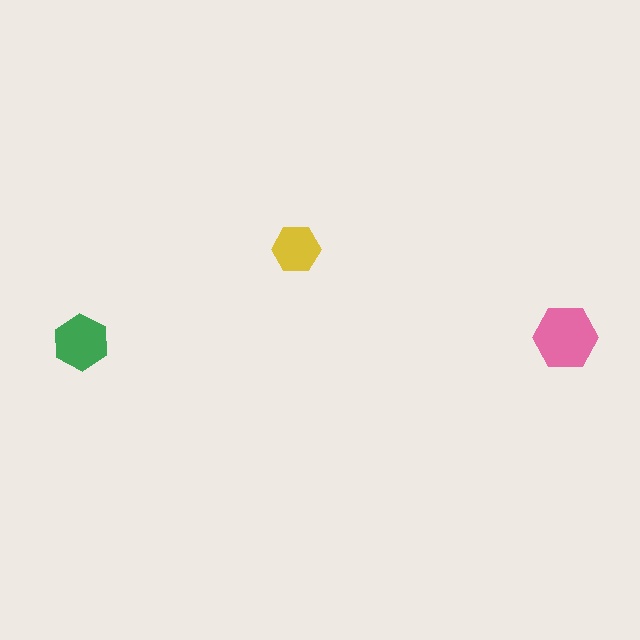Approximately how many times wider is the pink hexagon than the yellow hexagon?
About 1.5 times wider.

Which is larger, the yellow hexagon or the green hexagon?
The green one.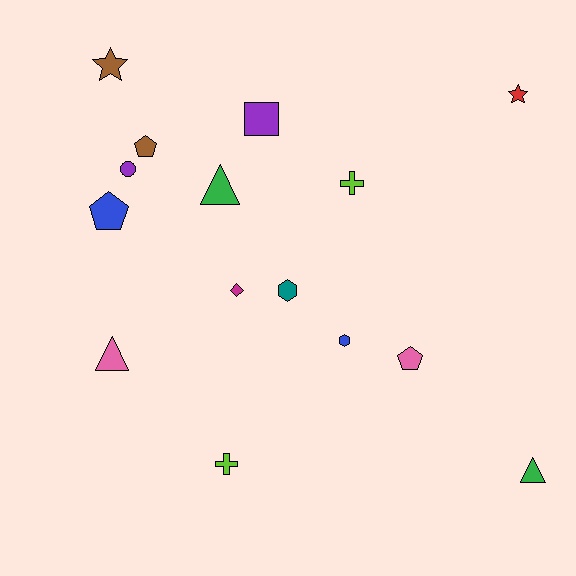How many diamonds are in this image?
There is 1 diamond.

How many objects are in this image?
There are 15 objects.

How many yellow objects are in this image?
There are no yellow objects.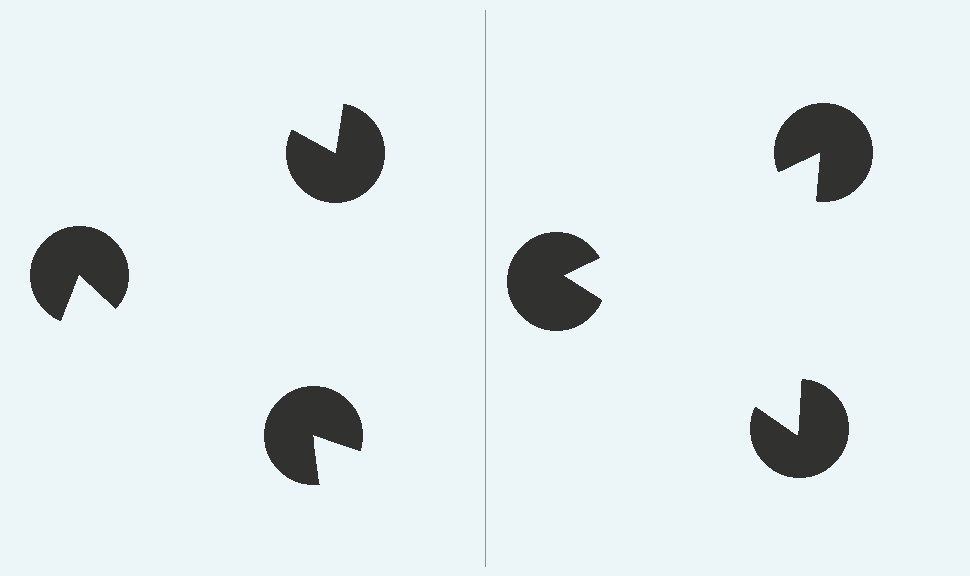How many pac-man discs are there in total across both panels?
6 — 3 on each side.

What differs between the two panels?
The pac-man discs are positioned identically on both sides; only the wedge orientations differ. On the right they align to a triangle; on the left they are misaligned.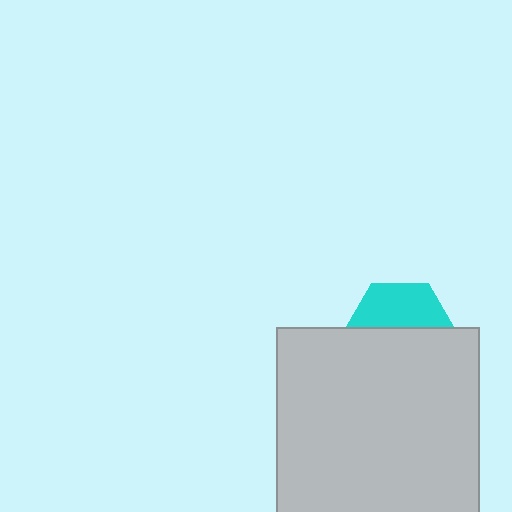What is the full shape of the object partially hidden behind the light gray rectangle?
The partially hidden object is a cyan hexagon.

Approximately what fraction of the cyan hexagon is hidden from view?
Roughly 58% of the cyan hexagon is hidden behind the light gray rectangle.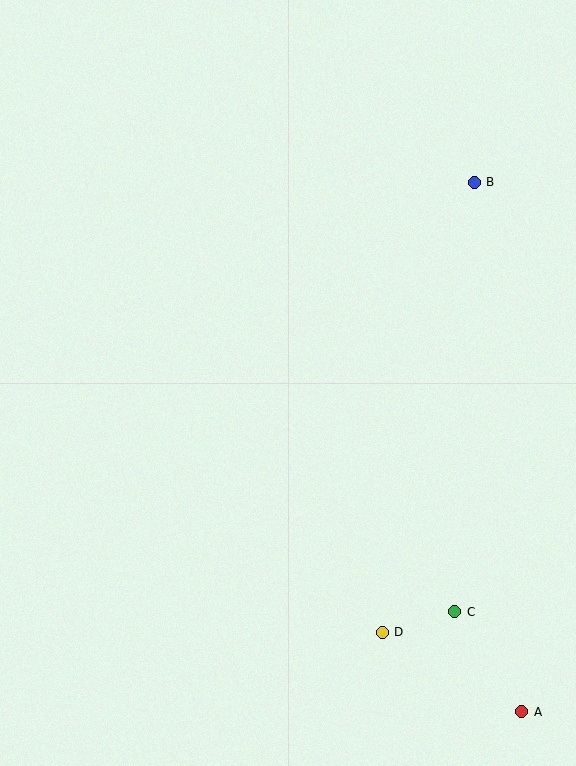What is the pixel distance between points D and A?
The distance between D and A is 161 pixels.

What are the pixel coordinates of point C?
Point C is at (455, 612).